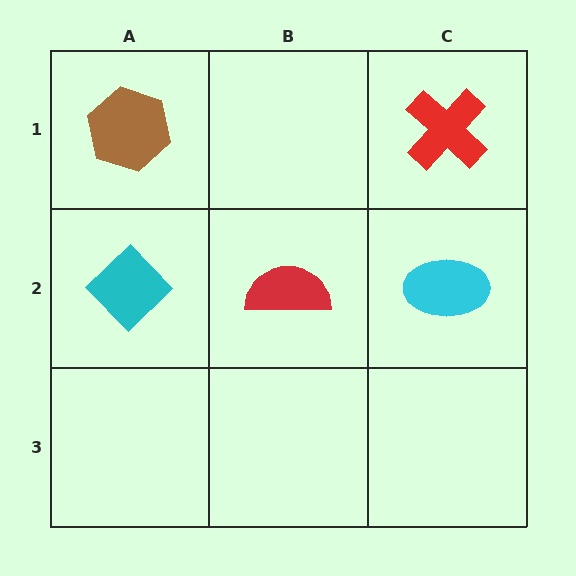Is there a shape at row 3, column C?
No, that cell is empty.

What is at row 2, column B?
A red semicircle.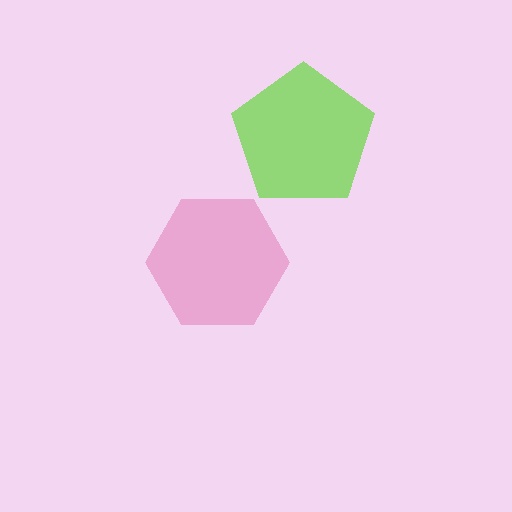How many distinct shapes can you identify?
There are 2 distinct shapes: a pink hexagon, a lime pentagon.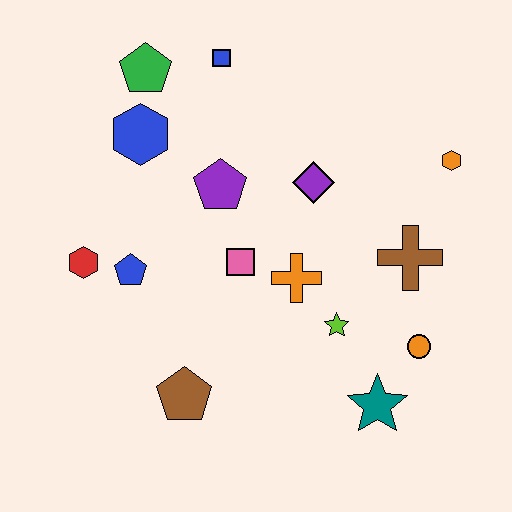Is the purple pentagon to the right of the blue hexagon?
Yes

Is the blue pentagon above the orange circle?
Yes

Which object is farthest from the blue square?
The teal star is farthest from the blue square.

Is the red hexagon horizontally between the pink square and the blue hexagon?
No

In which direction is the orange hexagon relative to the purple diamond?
The orange hexagon is to the right of the purple diamond.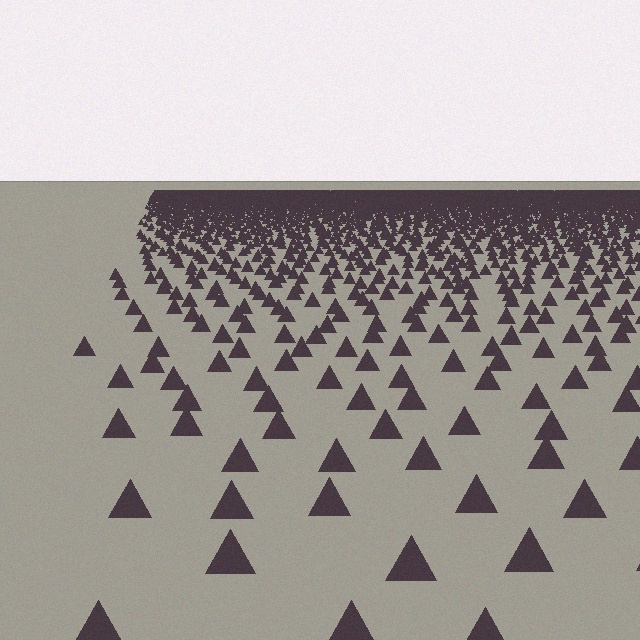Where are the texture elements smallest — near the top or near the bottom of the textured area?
Near the top.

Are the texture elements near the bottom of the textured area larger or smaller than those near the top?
Larger. Near the bottom, elements are closer to the viewer and appear at a bigger on-screen size.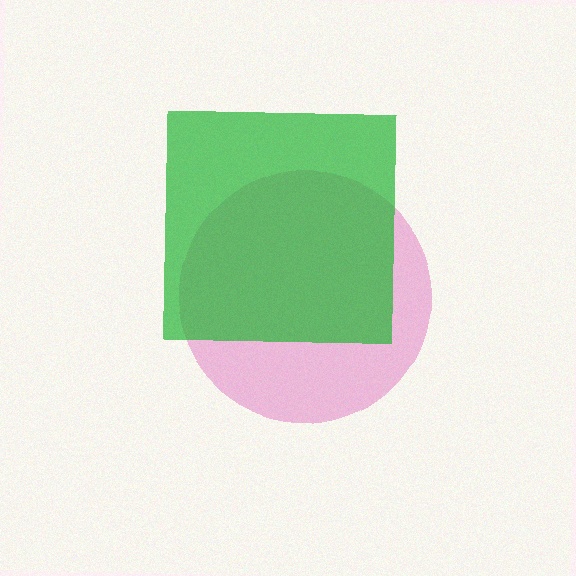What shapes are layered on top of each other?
The layered shapes are: a pink circle, a green square.